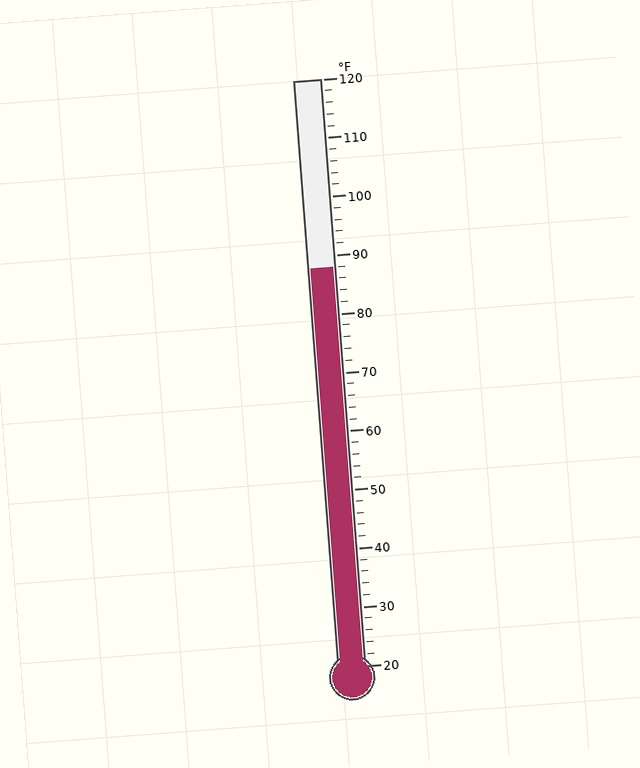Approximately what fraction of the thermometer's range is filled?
The thermometer is filled to approximately 70% of its range.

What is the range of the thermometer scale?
The thermometer scale ranges from 20°F to 120°F.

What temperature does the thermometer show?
The thermometer shows approximately 88°F.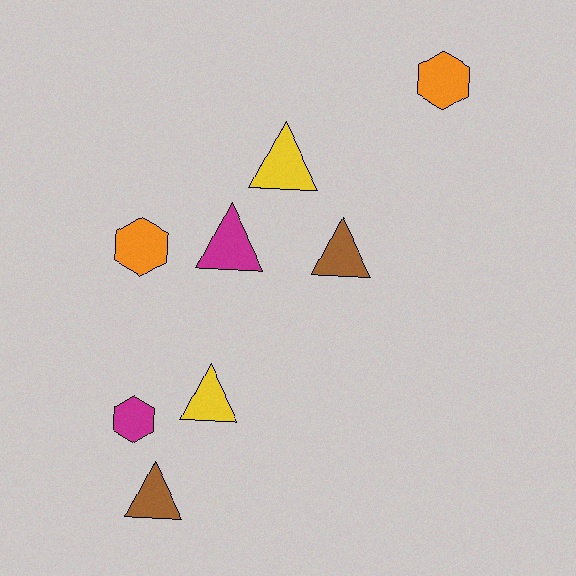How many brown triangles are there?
There are 2 brown triangles.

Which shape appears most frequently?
Triangle, with 5 objects.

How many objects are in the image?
There are 8 objects.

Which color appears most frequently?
Brown, with 2 objects.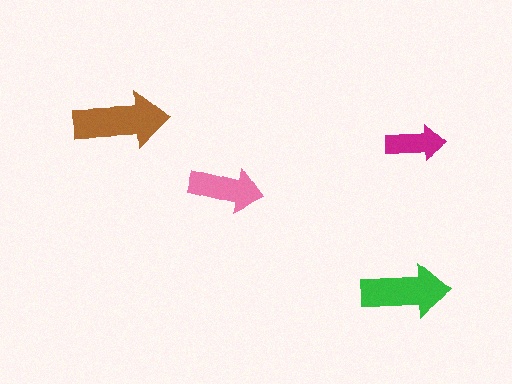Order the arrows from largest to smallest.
the brown one, the green one, the pink one, the magenta one.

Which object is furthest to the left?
The brown arrow is leftmost.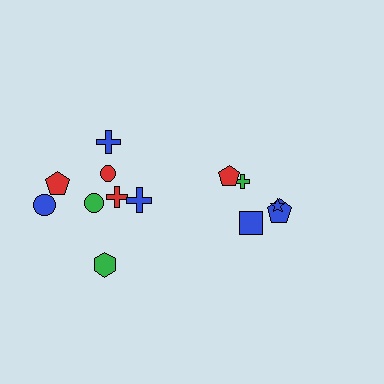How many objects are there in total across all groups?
There are 13 objects.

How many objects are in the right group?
There are 5 objects.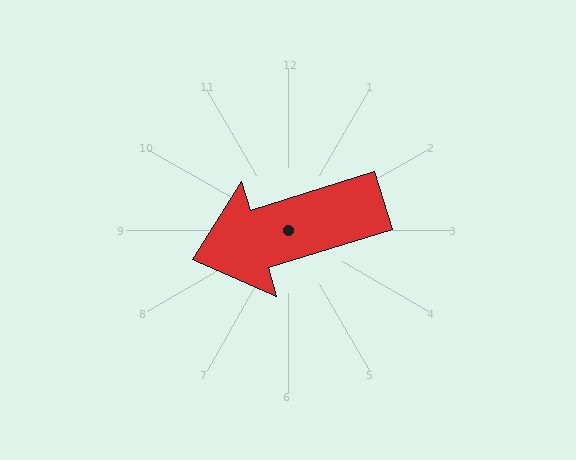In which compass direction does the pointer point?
West.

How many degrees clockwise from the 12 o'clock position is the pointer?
Approximately 253 degrees.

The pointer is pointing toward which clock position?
Roughly 8 o'clock.